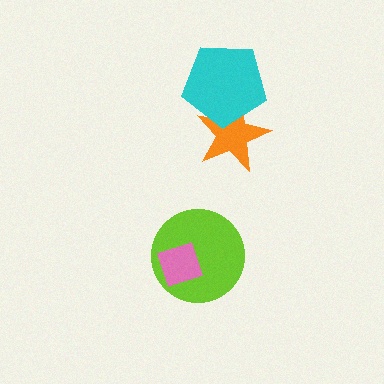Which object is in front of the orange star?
The cyan pentagon is in front of the orange star.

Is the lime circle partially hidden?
Yes, it is partially covered by another shape.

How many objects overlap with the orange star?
1 object overlaps with the orange star.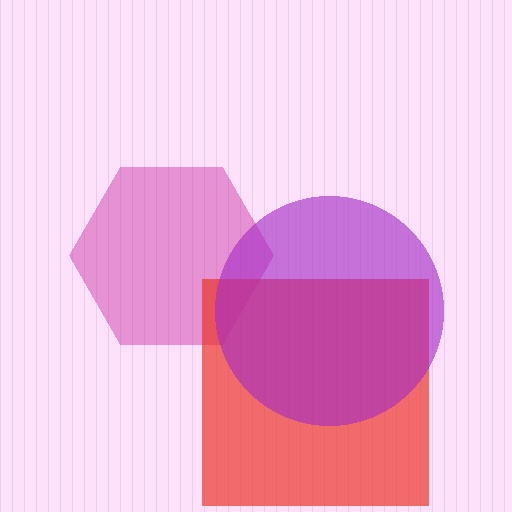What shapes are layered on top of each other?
The layered shapes are: a magenta hexagon, a red square, a purple circle.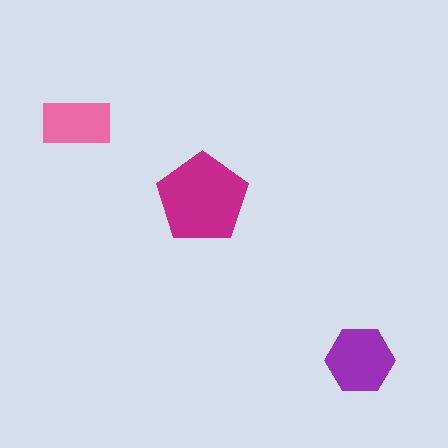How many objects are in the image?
There are 3 objects in the image.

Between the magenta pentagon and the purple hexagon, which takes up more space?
The magenta pentagon.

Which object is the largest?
The magenta pentagon.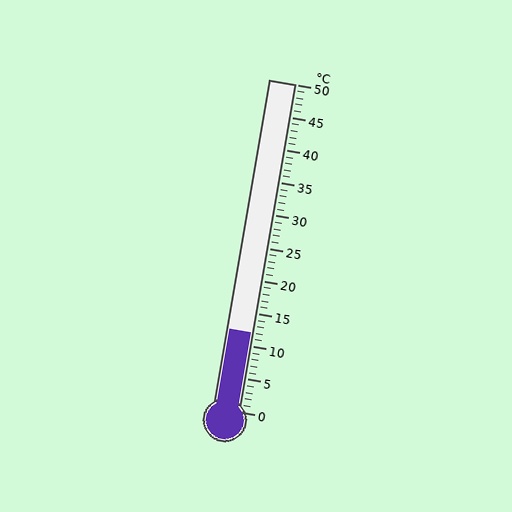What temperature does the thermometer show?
The thermometer shows approximately 12°C.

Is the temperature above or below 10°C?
The temperature is above 10°C.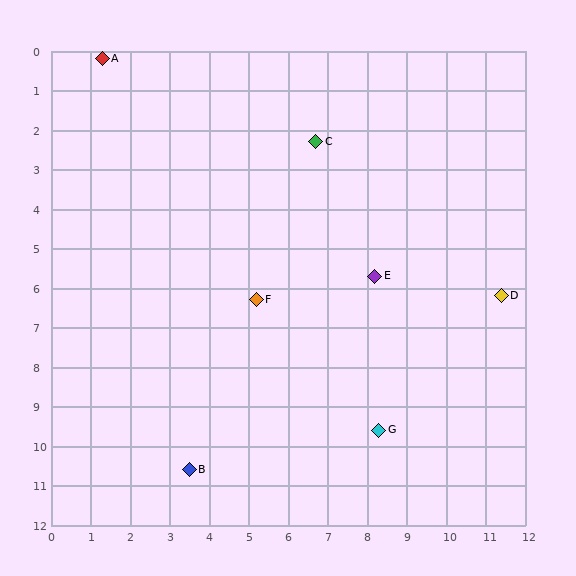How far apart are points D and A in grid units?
Points D and A are about 11.7 grid units apart.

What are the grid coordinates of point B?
Point B is at approximately (3.5, 10.6).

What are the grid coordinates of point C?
Point C is at approximately (6.7, 2.3).